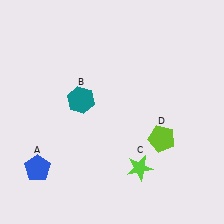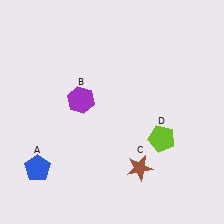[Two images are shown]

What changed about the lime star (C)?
In Image 1, C is lime. In Image 2, it changed to brown.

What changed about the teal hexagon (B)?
In Image 1, B is teal. In Image 2, it changed to purple.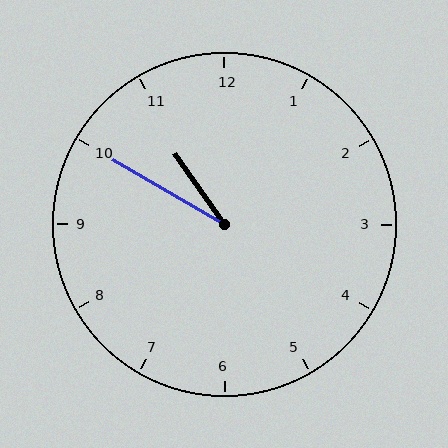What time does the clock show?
10:50.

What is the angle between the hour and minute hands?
Approximately 25 degrees.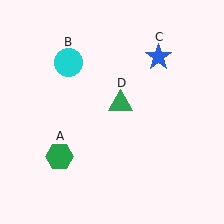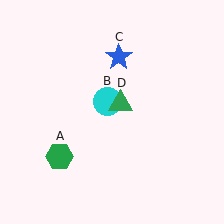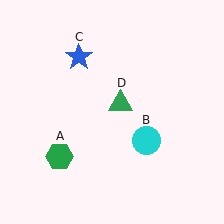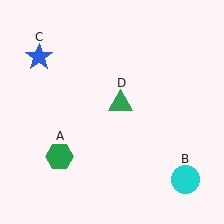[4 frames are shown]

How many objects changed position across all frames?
2 objects changed position: cyan circle (object B), blue star (object C).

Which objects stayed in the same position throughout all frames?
Green hexagon (object A) and green triangle (object D) remained stationary.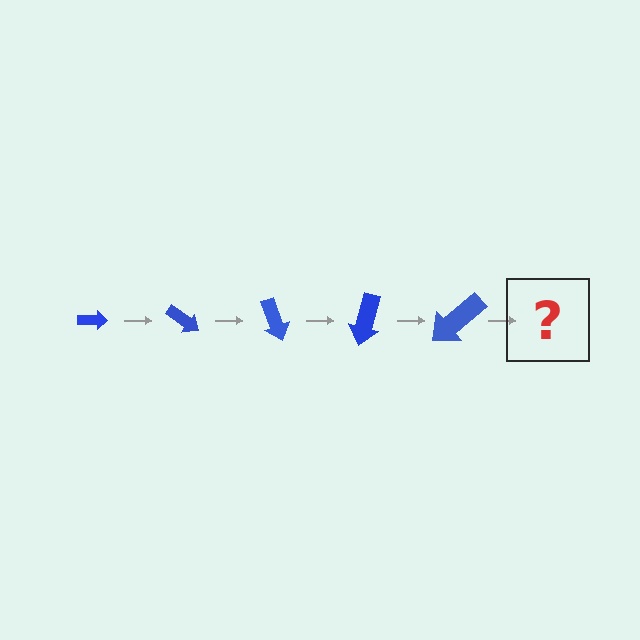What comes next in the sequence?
The next element should be an arrow, larger than the previous one and rotated 175 degrees from the start.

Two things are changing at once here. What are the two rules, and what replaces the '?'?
The two rules are that the arrow grows larger each step and it rotates 35 degrees each step. The '?' should be an arrow, larger than the previous one and rotated 175 degrees from the start.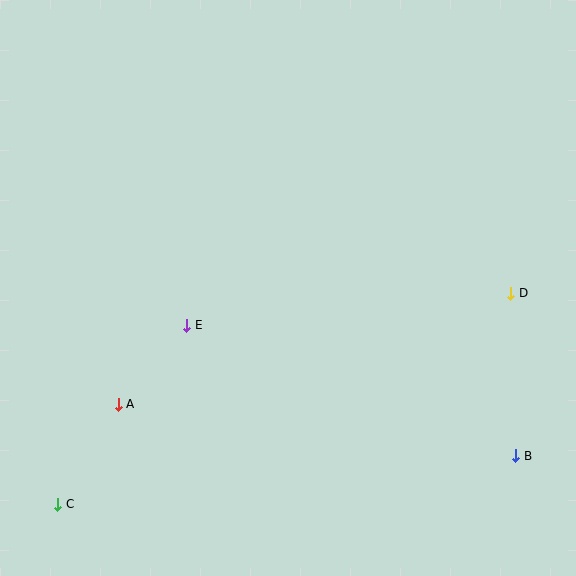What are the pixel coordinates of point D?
Point D is at (511, 293).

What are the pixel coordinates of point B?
Point B is at (516, 456).